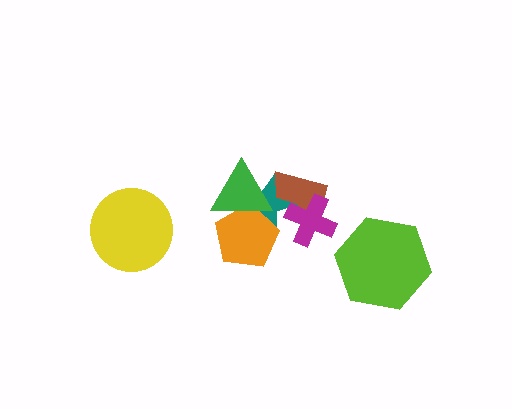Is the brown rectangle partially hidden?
Yes, it is partially covered by another shape.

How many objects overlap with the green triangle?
3 objects overlap with the green triangle.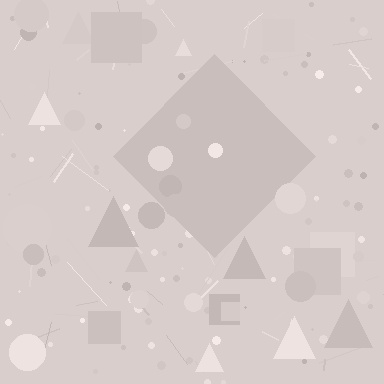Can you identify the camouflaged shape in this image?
The camouflaged shape is a diamond.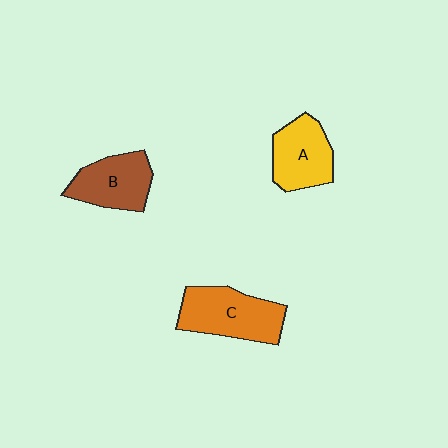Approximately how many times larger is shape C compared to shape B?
Approximately 1.2 times.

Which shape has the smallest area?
Shape A (yellow).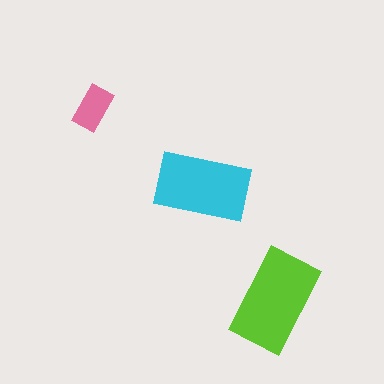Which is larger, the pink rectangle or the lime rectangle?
The lime one.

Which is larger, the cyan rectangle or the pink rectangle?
The cyan one.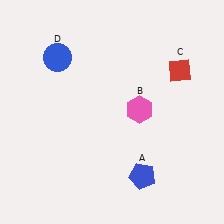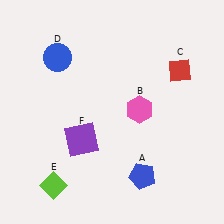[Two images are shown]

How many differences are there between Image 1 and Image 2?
There are 2 differences between the two images.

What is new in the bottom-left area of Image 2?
A lime diamond (E) was added in the bottom-left area of Image 2.